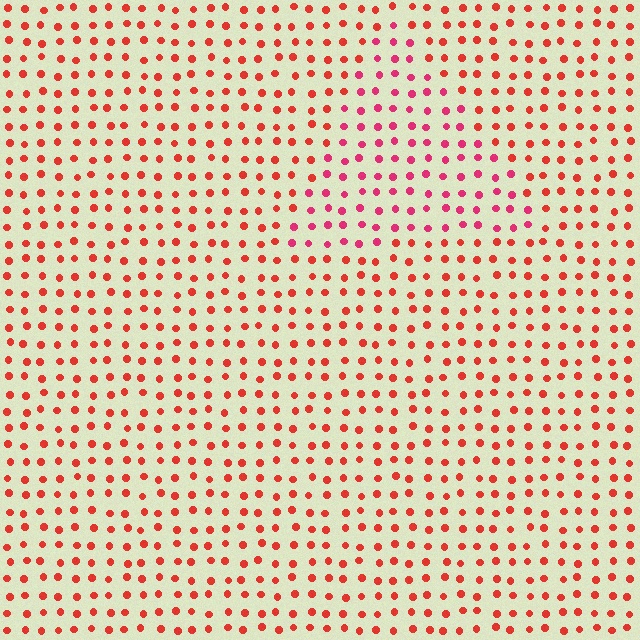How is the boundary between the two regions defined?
The boundary is defined purely by a slight shift in hue (about 27 degrees). Spacing, size, and orientation are identical on both sides.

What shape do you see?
I see a triangle.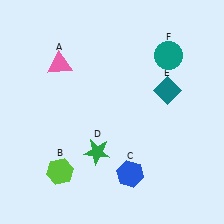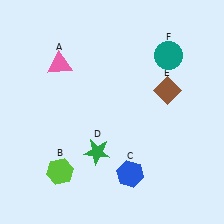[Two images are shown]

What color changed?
The diamond (E) changed from teal in Image 1 to brown in Image 2.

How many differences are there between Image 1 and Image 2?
There is 1 difference between the two images.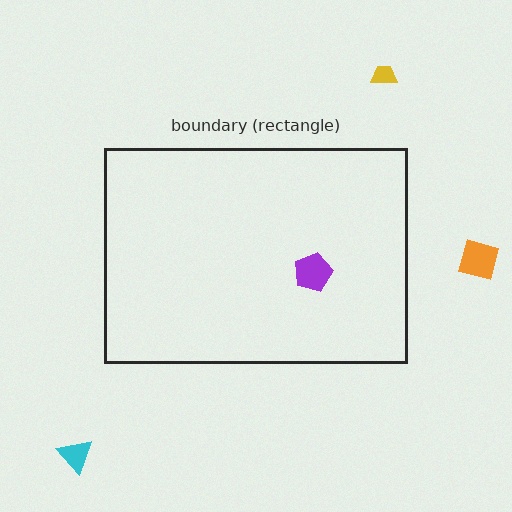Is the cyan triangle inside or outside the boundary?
Outside.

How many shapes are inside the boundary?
1 inside, 3 outside.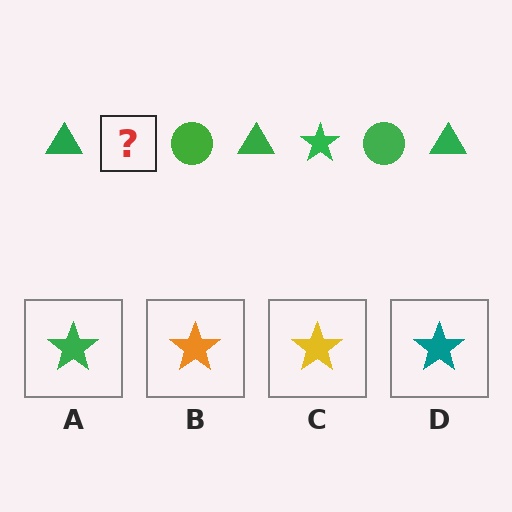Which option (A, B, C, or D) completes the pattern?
A.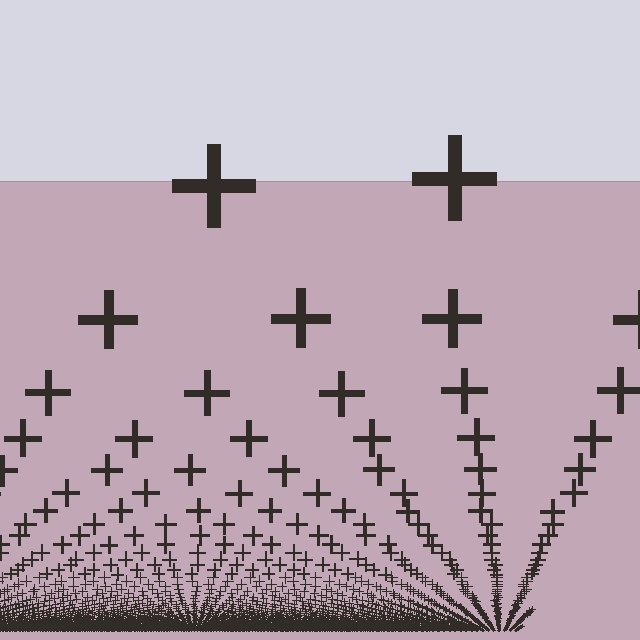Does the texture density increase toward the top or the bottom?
Density increases toward the bottom.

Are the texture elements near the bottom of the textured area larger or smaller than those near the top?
Smaller. The gradient is inverted — elements near the bottom are smaller and denser.